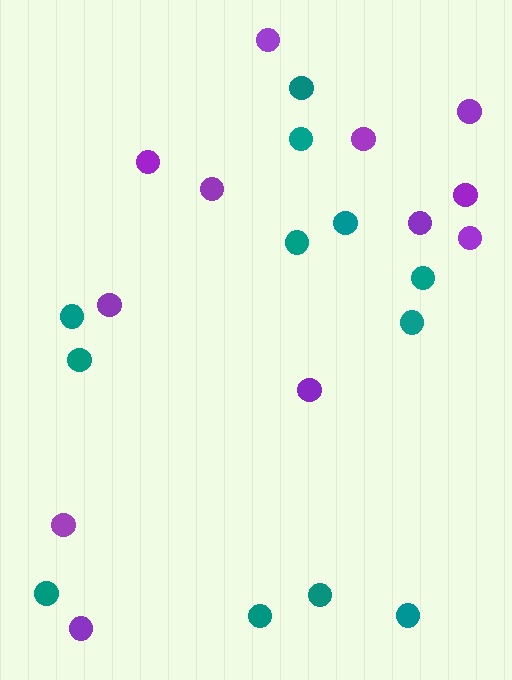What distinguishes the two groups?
There are 2 groups: one group of teal circles (12) and one group of purple circles (12).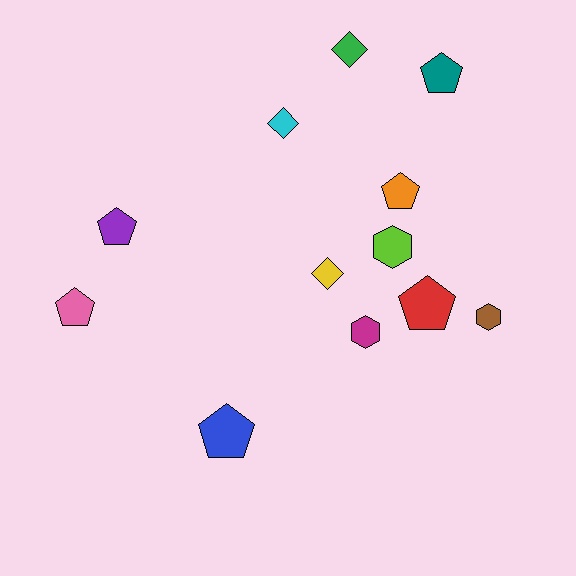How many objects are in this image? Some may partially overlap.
There are 12 objects.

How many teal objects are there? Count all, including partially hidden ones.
There is 1 teal object.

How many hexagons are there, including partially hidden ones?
There are 3 hexagons.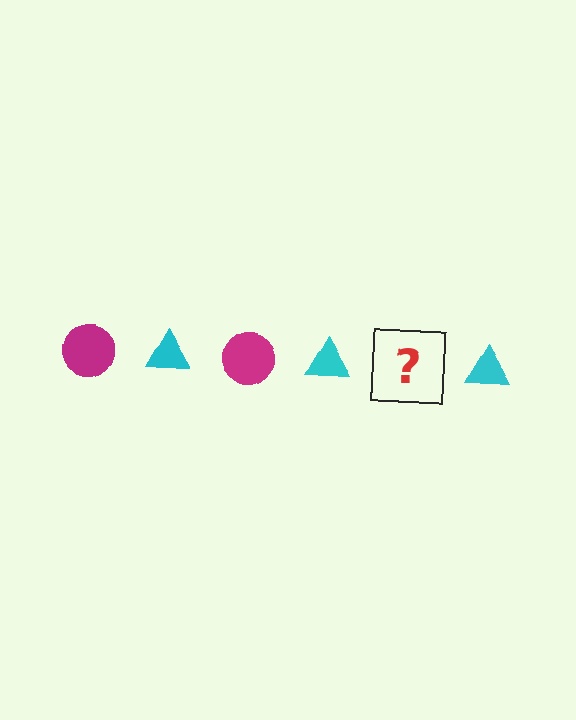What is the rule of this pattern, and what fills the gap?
The rule is that the pattern alternates between magenta circle and cyan triangle. The gap should be filled with a magenta circle.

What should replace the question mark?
The question mark should be replaced with a magenta circle.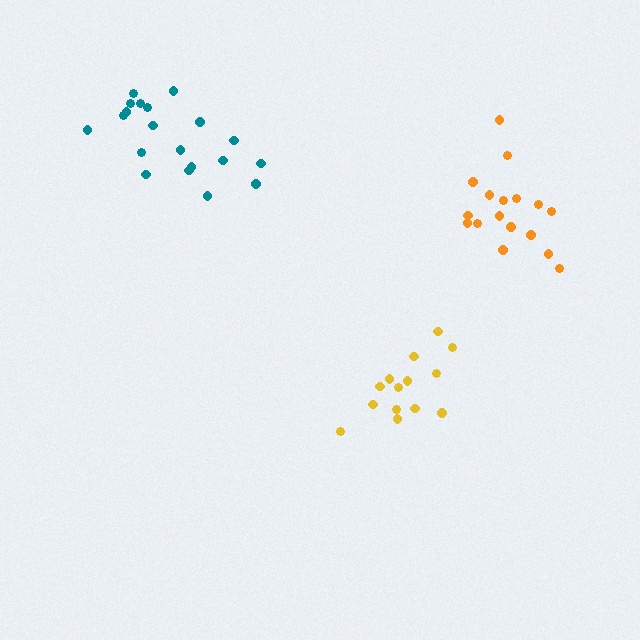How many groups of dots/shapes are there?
There are 3 groups.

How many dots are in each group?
Group 1: 14 dots, Group 2: 20 dots, Group 3: 17 dots (51 total).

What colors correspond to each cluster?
The clusters are colored: yellow, teal, orange.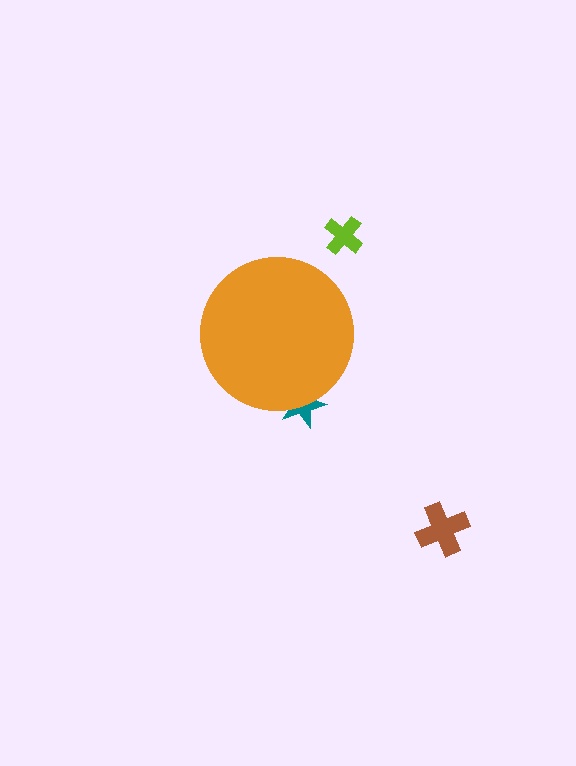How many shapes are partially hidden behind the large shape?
1 shape is partially hidden.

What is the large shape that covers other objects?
An orange circle.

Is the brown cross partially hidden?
No, the brown cross is fully visible.